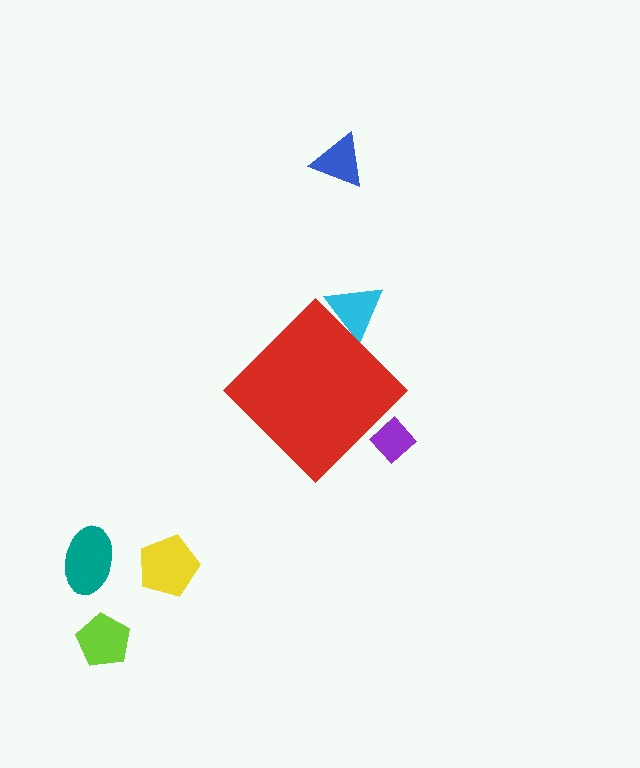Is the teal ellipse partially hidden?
No, the teal ellipse is fully visible.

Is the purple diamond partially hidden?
Yes, the purple diamond is partially hidden behind the red diamond.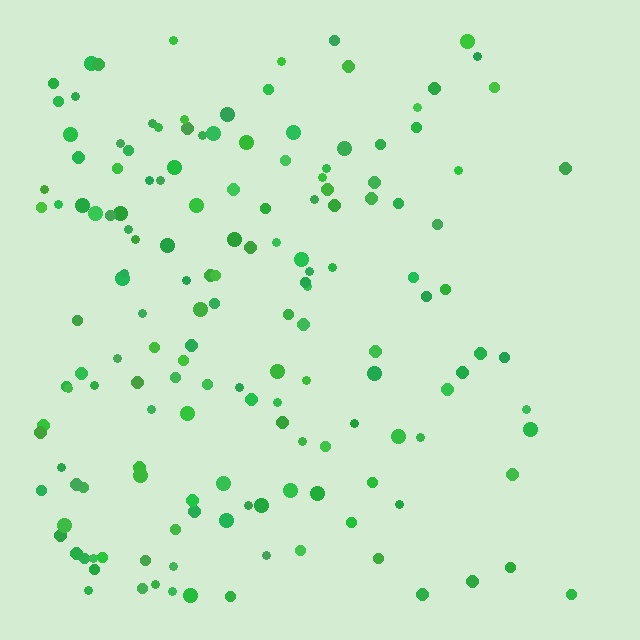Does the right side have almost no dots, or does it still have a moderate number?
Still a moderate number, just noticeably fewer than the left.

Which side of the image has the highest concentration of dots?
The left.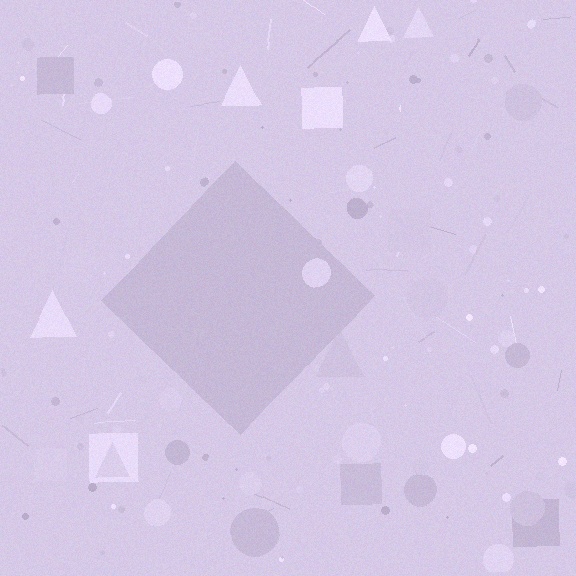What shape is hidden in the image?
A diamond is hidden in the image.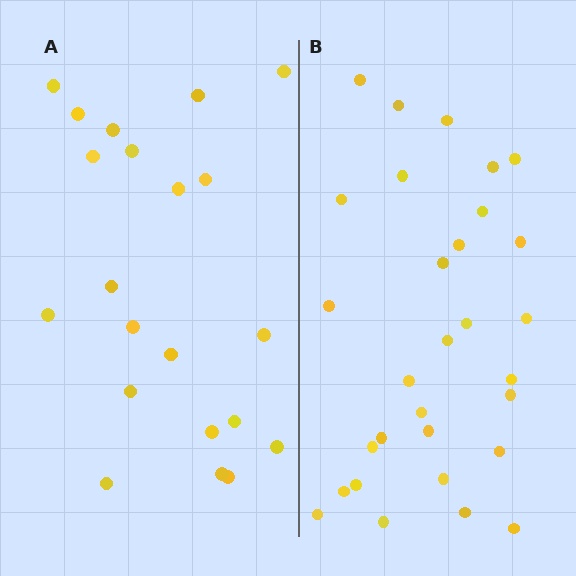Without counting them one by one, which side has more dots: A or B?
Region B (the right region) has more dots.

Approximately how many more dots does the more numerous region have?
Region B has roughly 8 or so more dots than region A.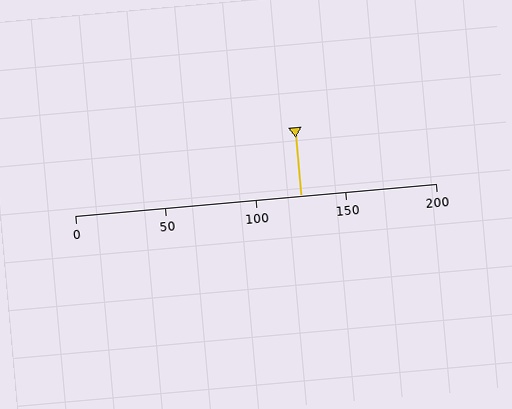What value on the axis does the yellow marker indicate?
The marker indicates approximately 125.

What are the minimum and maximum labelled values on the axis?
The axis runs from 0 to 200.